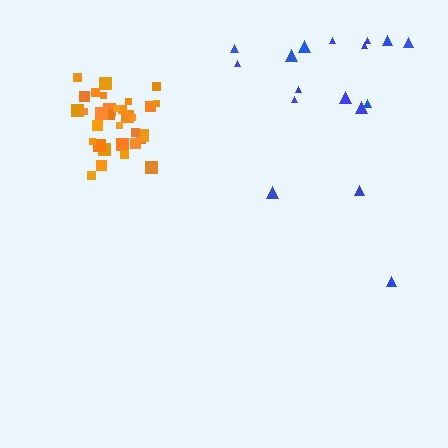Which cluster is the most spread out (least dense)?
Blue.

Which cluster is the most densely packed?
Orange.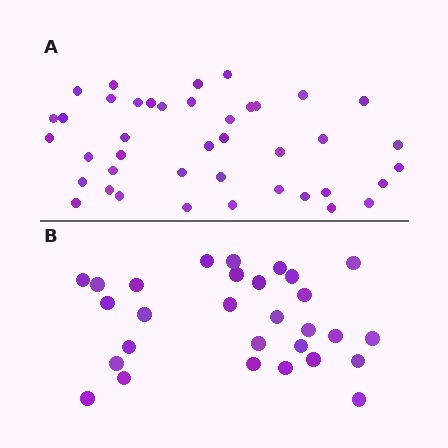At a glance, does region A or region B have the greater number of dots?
Region A (the top region) has more dots.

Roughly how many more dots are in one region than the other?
Region A has roughly 12 or so more dots than region B.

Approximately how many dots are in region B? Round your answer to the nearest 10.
About 30 dots. (The exact count is 29, which rounds to 30.)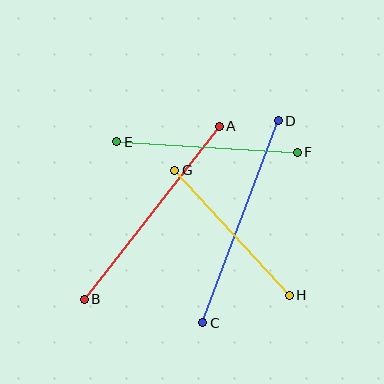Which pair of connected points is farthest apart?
Points A and B are farthest apart.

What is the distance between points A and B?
The distance is approximately 220 pixels.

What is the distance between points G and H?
The distance is approximately 170 pixels.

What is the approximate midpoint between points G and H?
The midpoint is at approximately (232, 233) pixels.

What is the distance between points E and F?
The distance is approximately 181 pixels.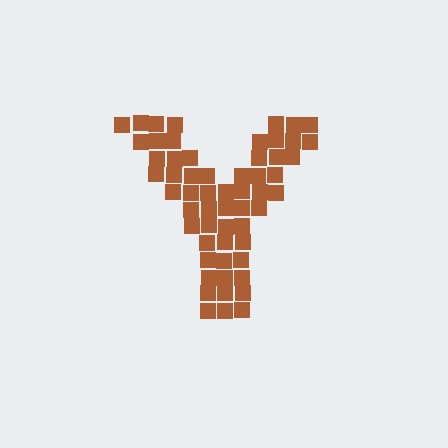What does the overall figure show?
The overall figure shows the letter Y.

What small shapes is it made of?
It is made of small squares.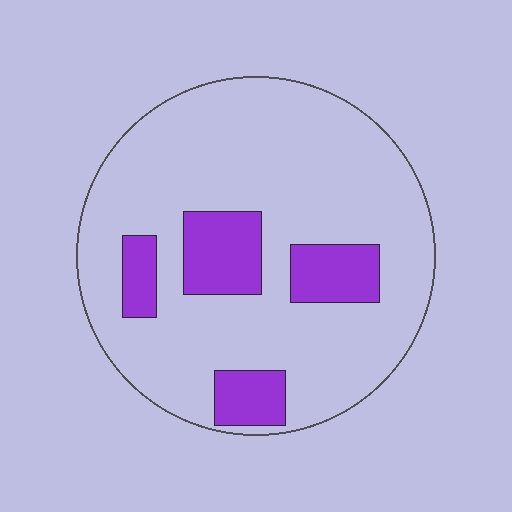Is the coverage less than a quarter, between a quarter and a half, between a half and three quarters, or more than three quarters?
Less than a quarter.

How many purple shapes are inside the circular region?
4.